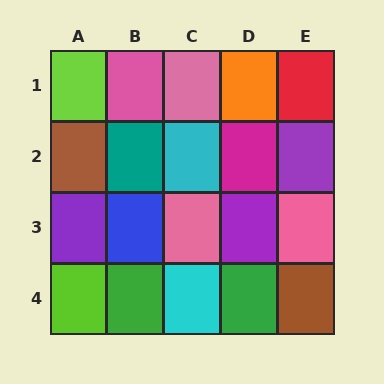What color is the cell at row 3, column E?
Pink.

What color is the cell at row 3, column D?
Purple.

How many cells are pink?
4 cells are pink.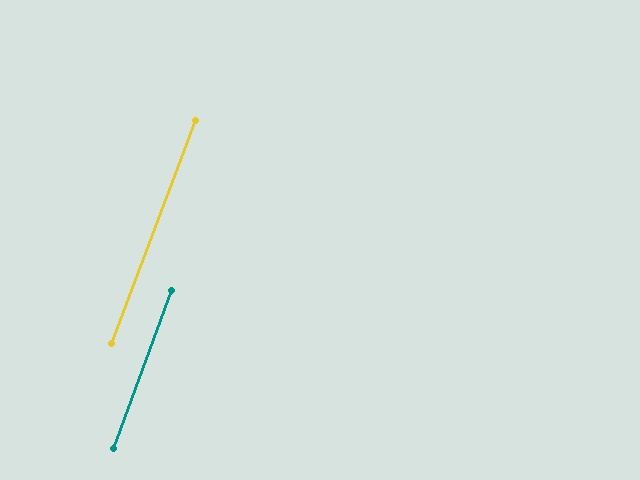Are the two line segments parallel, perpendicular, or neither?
Parallel — their directions differ by only 0.6°.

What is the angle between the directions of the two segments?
Approximately 1 degree.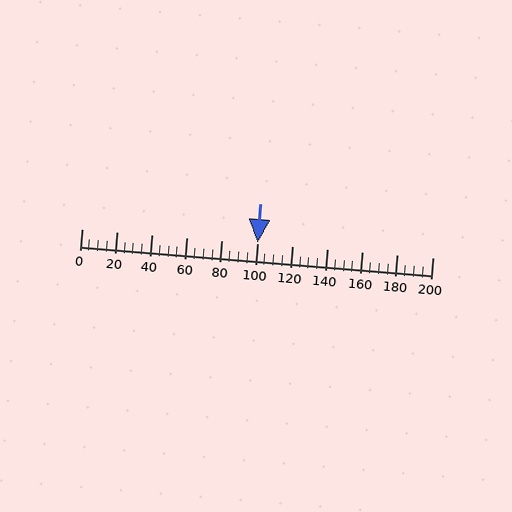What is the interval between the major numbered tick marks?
The major tick marks are spaced 20 units apart.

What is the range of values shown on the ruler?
The ruler shows values from 0 to 200.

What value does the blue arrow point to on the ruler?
The blue arrow points to approximately 100.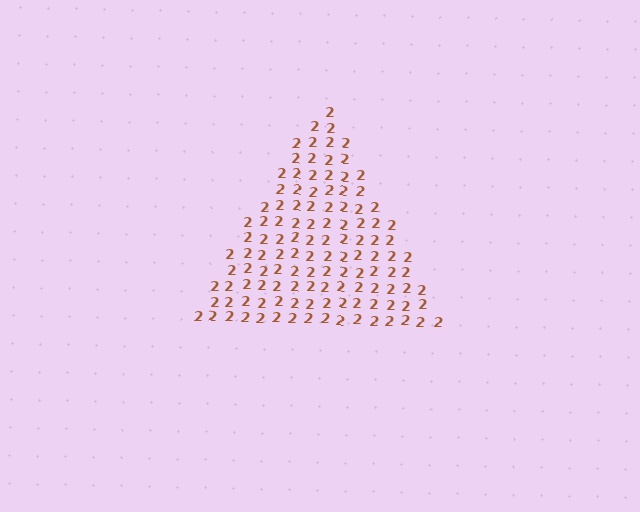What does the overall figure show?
The overall figure shows a triangle.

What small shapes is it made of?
It is made of small digit 2's.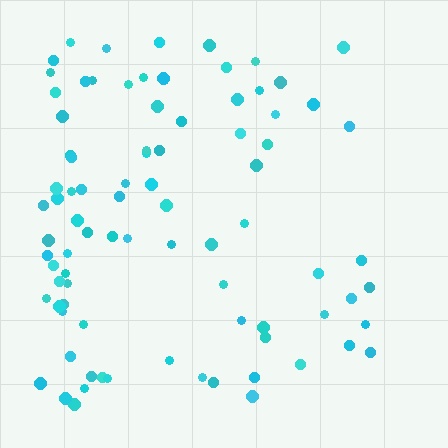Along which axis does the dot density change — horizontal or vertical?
Horizontal.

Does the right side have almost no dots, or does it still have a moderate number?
Still a moderate number, just noticeably fewer than the left.